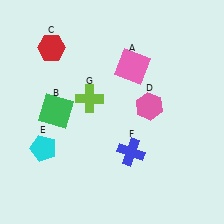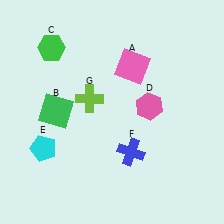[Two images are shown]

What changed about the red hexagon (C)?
In Image 1, C is red. In Image 2, it changed to green.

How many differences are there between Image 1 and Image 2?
There is 1 difference between the two images.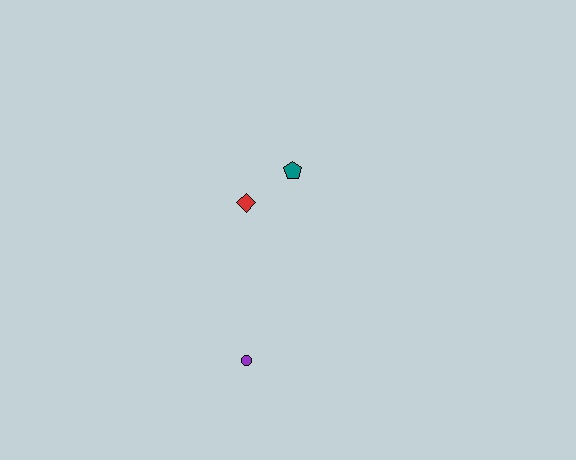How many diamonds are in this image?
There is 1 diamond.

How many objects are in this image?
There are 3 objects.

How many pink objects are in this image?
There are no pink objects.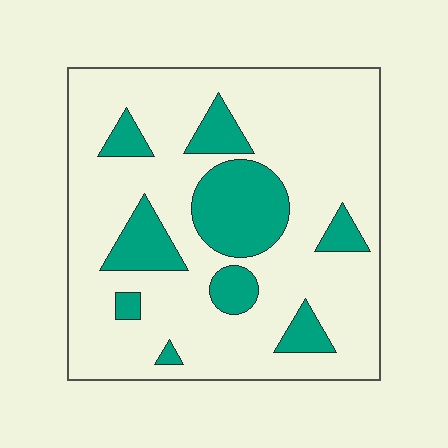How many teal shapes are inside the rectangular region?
9.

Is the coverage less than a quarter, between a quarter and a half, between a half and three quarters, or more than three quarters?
Less than a quarter.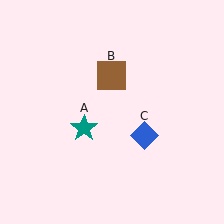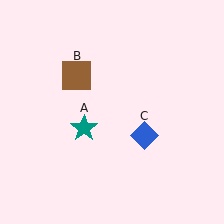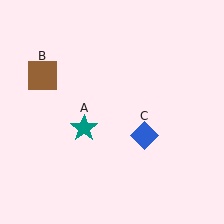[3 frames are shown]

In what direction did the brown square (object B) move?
The brown square (object B) moved left.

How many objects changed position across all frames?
1 object changed position: brown square (object B).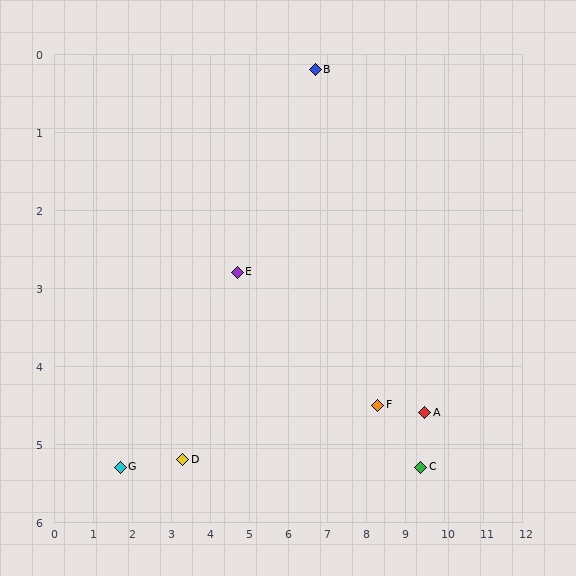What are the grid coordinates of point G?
Point G is at approximately (1.7, 5.3).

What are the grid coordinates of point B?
Point B is at approximately (6.7, 0.2).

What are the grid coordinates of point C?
Point C is at approximately (9.4, 5.3).